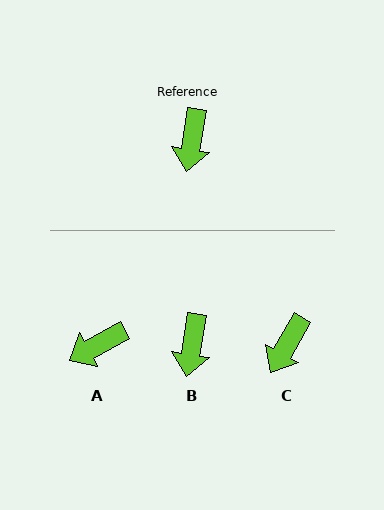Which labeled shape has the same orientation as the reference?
B.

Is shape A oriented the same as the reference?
No, it is off by about 53 degrees.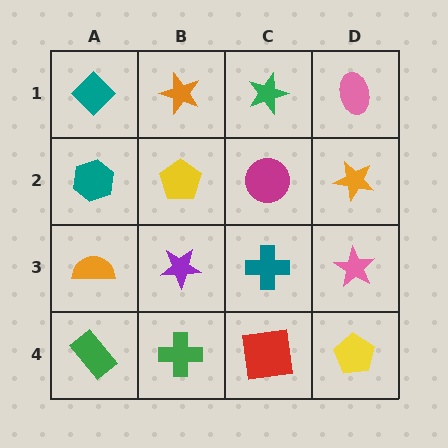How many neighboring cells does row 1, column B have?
3.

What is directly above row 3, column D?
An orange star.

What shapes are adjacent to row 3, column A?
A teal hexagon (row 2, column A), a green rectangle (row 4, column A), a purple star (row 3, column B).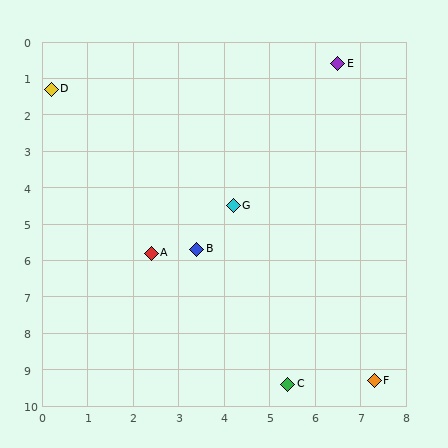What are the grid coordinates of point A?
Point A is at approximately (2.4, 5.8).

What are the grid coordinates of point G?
Point G is at approximately (4.2, 4.5).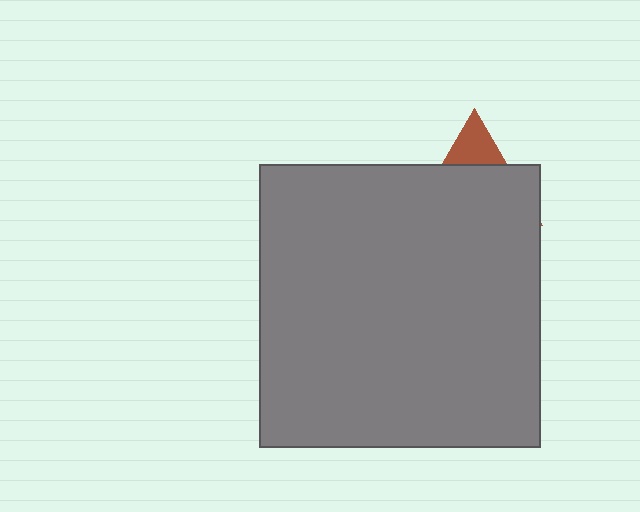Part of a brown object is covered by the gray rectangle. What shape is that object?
It is a triangle.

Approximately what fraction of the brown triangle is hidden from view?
Roughly 78% of the brown triangle is hidden behind the gray rectangle.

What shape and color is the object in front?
The object in front is a gray rectangle.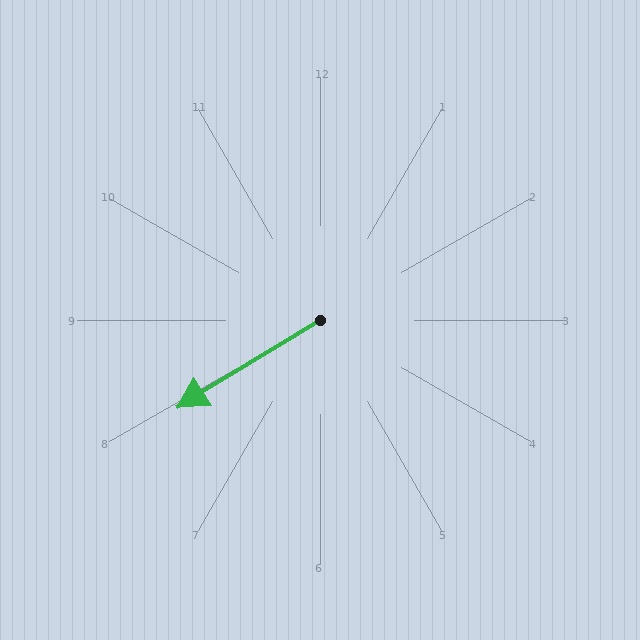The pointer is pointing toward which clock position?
Roughly 8 o'clock.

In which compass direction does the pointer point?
Southwest.